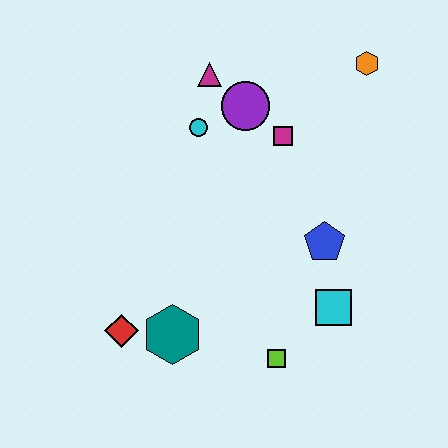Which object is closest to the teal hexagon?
The red diamond is closest to the teal hexagon.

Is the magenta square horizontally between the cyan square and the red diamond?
Yes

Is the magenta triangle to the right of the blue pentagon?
No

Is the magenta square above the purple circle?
No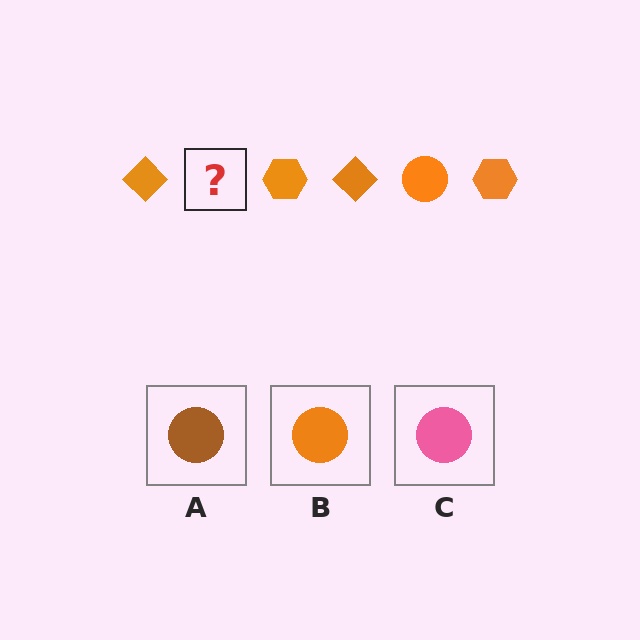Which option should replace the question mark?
Option B.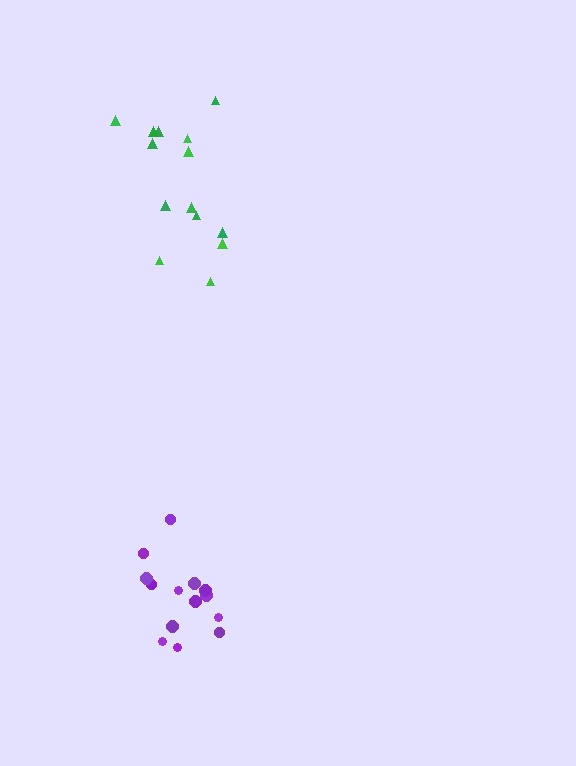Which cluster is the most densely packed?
Purple.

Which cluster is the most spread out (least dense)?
Green.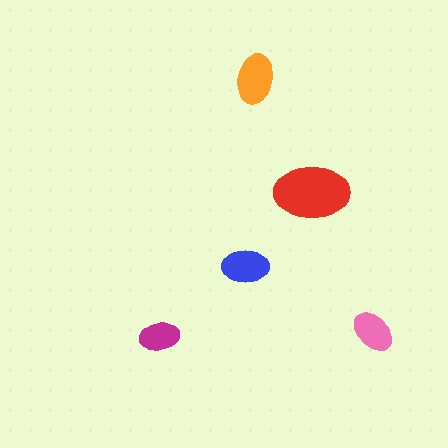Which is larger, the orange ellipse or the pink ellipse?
The orange one.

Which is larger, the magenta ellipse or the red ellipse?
The red one.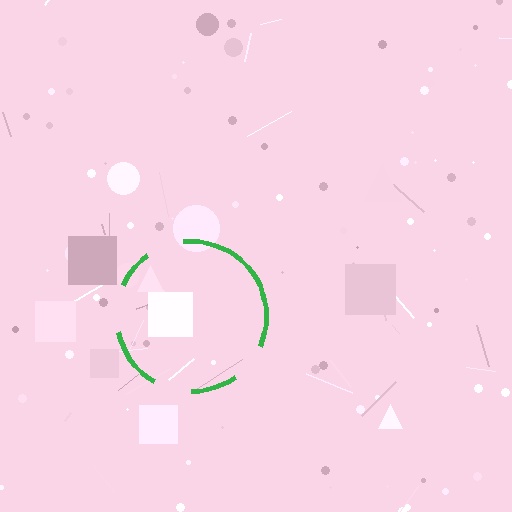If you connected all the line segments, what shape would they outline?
They would outline a circle.